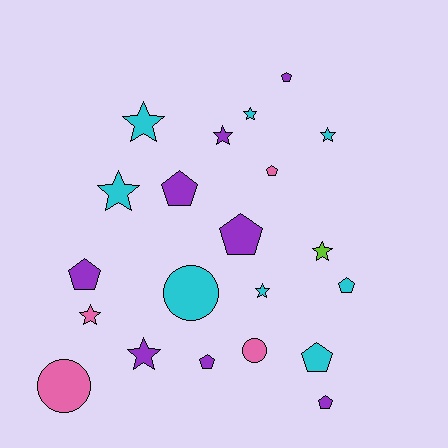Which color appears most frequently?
Purple, with 8 objects.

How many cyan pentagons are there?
There are 2 cyan pentagons.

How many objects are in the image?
There are 21 objects.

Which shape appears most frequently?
Pentagon, with 9 objects.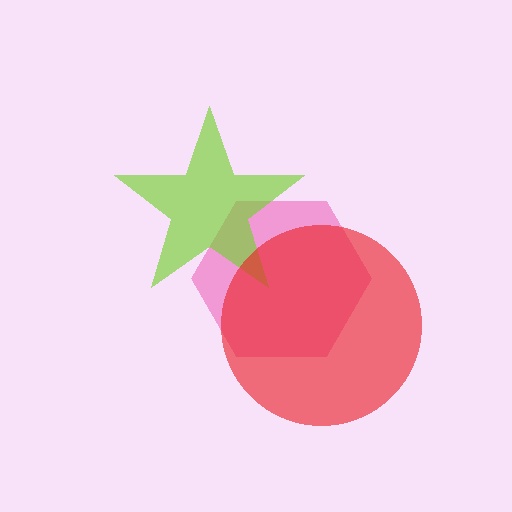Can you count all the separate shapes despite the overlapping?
Yes, there are 3 separate shapes.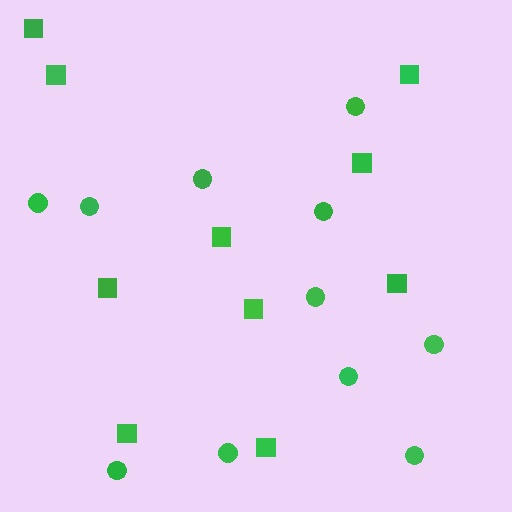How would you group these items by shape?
There are 2 groups: one group of squares (10) and one group of circles (11).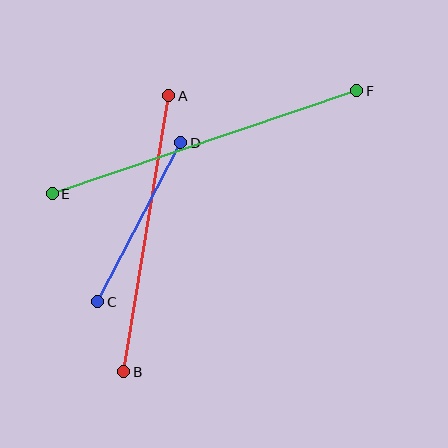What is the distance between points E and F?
The distance is approximately 321 pixels.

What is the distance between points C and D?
The distance is approximately 179 pixels.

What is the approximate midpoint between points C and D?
The midpoint is at approximately (139, 222) pixels.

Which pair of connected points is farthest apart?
Points E and F are farthest apart.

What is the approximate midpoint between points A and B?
The midpoint is at approximately (146, 234) pixels.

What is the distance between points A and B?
The distance is approximately 279 pixels.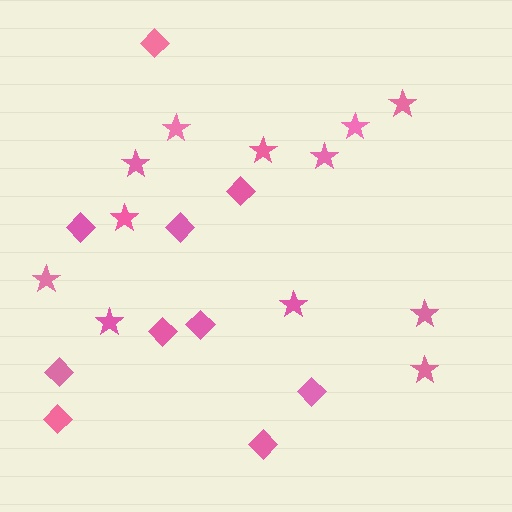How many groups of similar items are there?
There are 2 groups: one group of diamonds (10) and one group of stars (12).